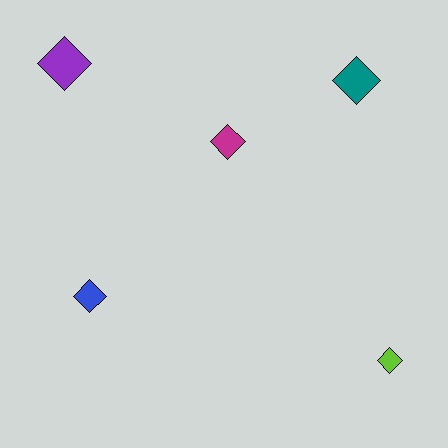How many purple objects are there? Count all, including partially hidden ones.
There is 1 purple object.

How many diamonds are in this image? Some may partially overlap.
There are 5 diamonds.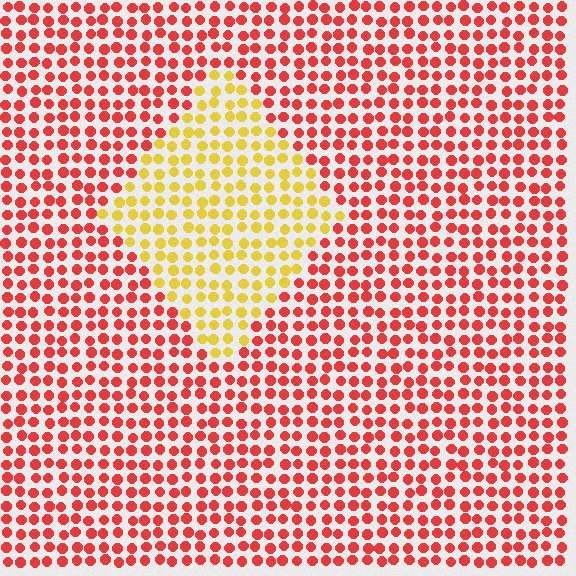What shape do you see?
I see a diamond.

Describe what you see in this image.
The image is filled with small red elements in a uniform arrangement. A diamond-shaped region is visible where the elements are tinted to a slightly different hue, forming a subtle color boundary.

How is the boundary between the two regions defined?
The boundary is defined purely by a slight shift in hue (about 54 degrees). Spacing, size, and orientation are identical on both sides.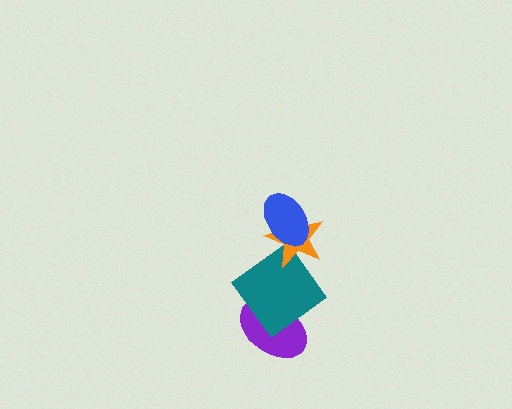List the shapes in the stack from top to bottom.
From top to bottom: the blue ellipse, the orange star, the teal diamond, the purple ellipse.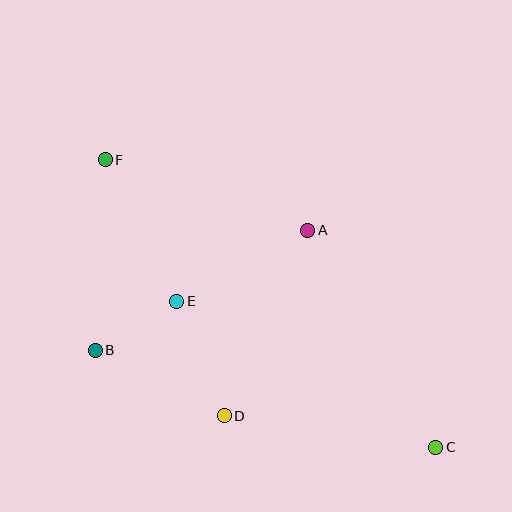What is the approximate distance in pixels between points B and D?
The distance between B and D is approximately 145 pixels.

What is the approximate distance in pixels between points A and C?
The distance between A and C is approximately 252 pixels.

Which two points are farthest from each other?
Points C and F are farthest from each other.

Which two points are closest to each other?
Points B and E are closest to each other.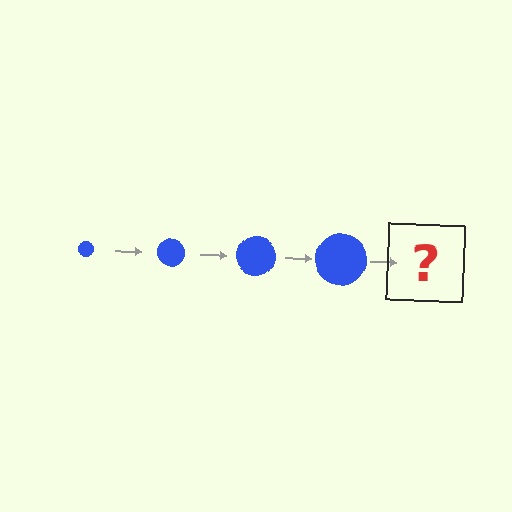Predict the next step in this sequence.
The next step is a blue circle, larger than the previous one.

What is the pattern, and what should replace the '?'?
The pattern is that the circle gets progressively larger each step. The '?' should be a blue circle, larger than the previous one.